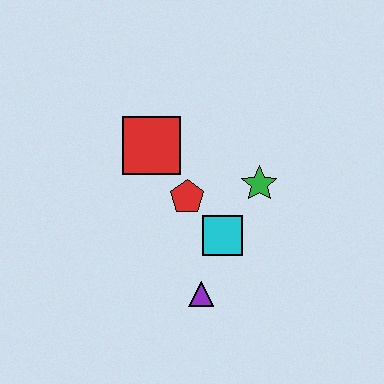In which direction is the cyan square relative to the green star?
The cyan square is below the green star.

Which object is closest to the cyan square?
The red pentagon is closest to the cyan square.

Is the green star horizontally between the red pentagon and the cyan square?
No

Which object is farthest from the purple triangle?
The red square is farthest from the purple triangle.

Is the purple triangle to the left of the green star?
Yes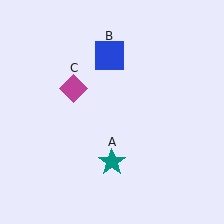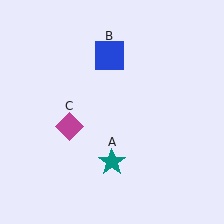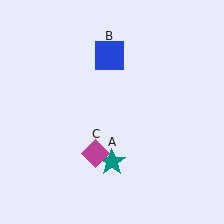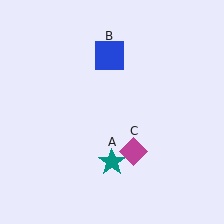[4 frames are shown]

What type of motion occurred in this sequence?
The magenta diamond (object C) rotated counterclockwise around the center of the scene.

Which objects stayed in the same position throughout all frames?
Teal star (object A) and blue square (object B) remained stationary.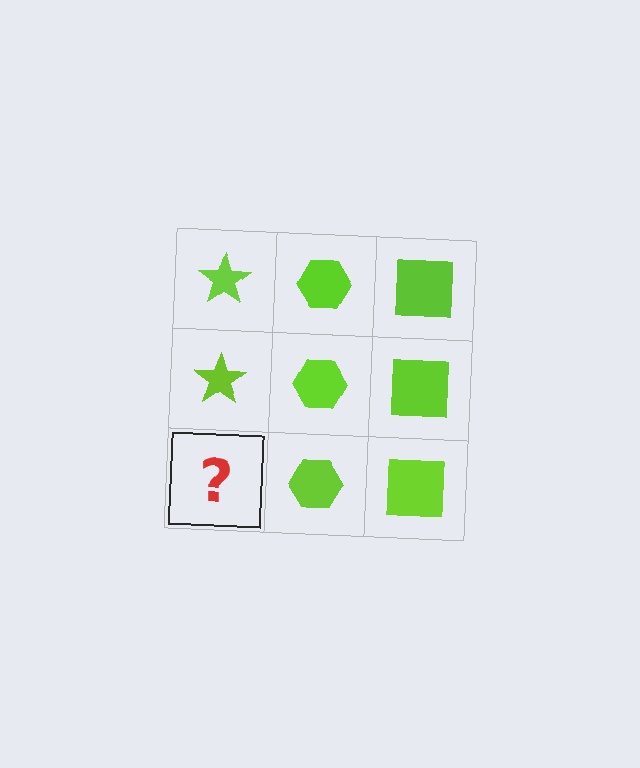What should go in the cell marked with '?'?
The missing cell should contain a lime star.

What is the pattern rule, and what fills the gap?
The rule is that each column has a consistent shape. The gap should be filled with a lime star.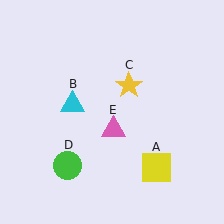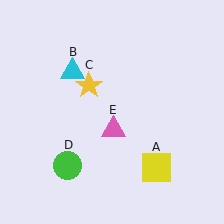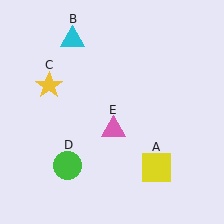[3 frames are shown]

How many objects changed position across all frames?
2 objects changed position: cyan triangle (object B), yellow star (object C).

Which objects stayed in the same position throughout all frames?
Yellow square (object A) and green circle (object D) and pink triangle (object E) remained stationary.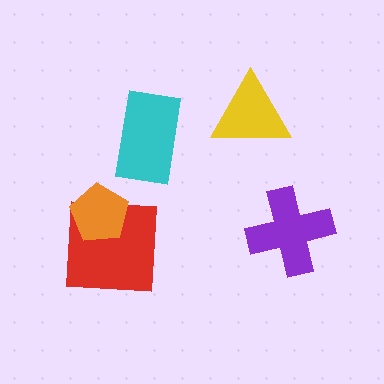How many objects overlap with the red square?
1 object overlaps with the red square.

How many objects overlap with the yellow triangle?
0 objects overlap with the yellow triangle.